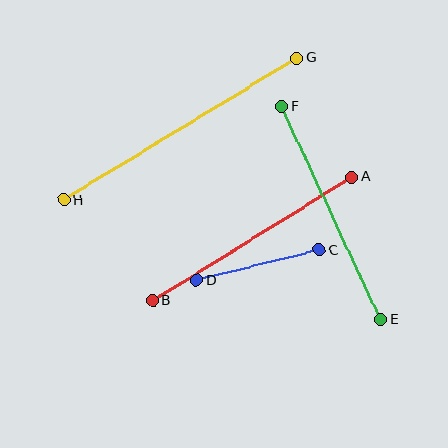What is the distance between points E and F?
The distance is approximately 235 pixels.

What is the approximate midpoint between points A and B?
The midpoint is at approximately (252, 239) pixels.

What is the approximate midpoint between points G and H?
The midpoint is at approximately (180, 129) pixels.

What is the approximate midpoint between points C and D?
The midpoint is at approximately (258, 265) pixels.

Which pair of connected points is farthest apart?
Points G and H are farthest apart.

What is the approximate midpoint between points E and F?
The midpoint is at approximately (331, 213) pixels.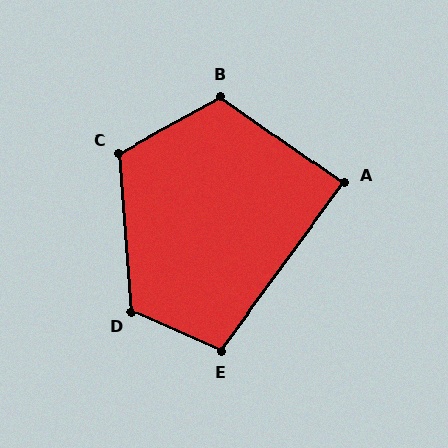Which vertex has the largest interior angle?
D, at approximately 119 degrees.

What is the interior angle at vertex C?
Approximately 114 degrees (obtuse).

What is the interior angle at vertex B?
Approximately 116 degrees (obtuse).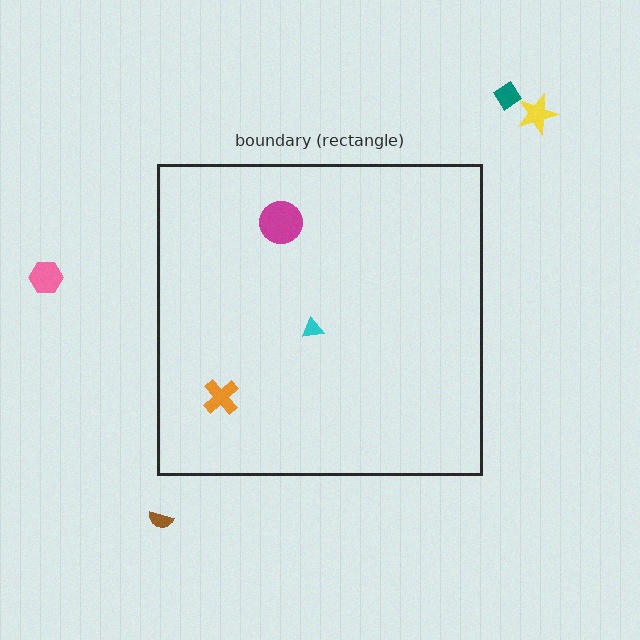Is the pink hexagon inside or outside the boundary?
Outside.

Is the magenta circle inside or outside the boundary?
Inside.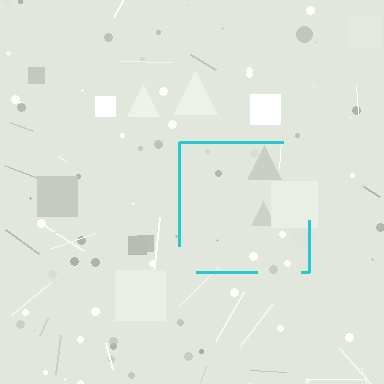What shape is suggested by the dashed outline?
The dashed outline suggests a square.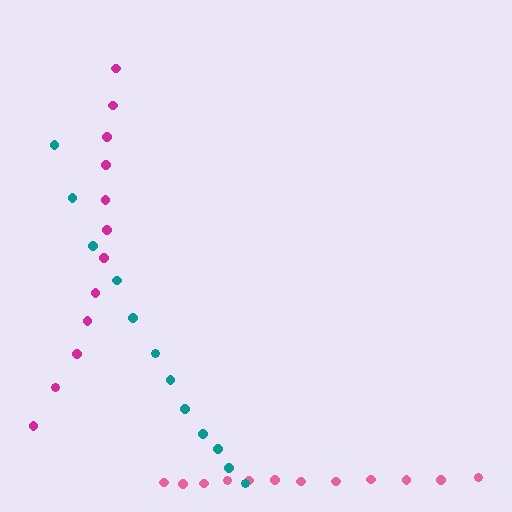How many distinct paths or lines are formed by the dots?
There are 3 distinct paths.